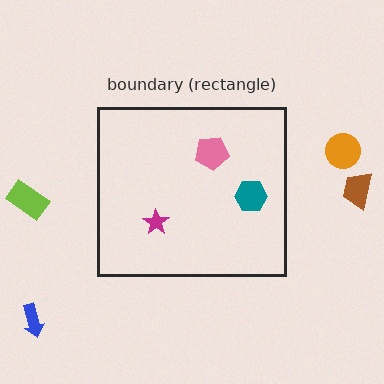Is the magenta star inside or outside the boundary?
Inside.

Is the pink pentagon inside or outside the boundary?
Inside.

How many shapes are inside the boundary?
3 inside, 4 outside.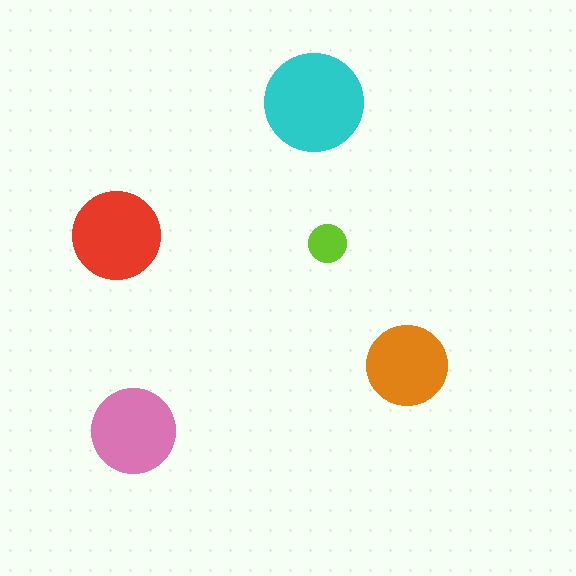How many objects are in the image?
There are 5 objects in the image.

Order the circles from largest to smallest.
the cyan one, the red one, the pink one, the orange one, the lime one.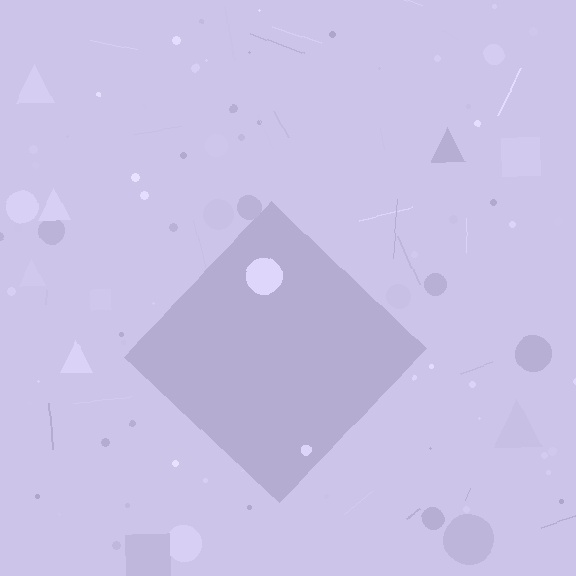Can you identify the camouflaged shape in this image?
The camouflaged shape is a diamond.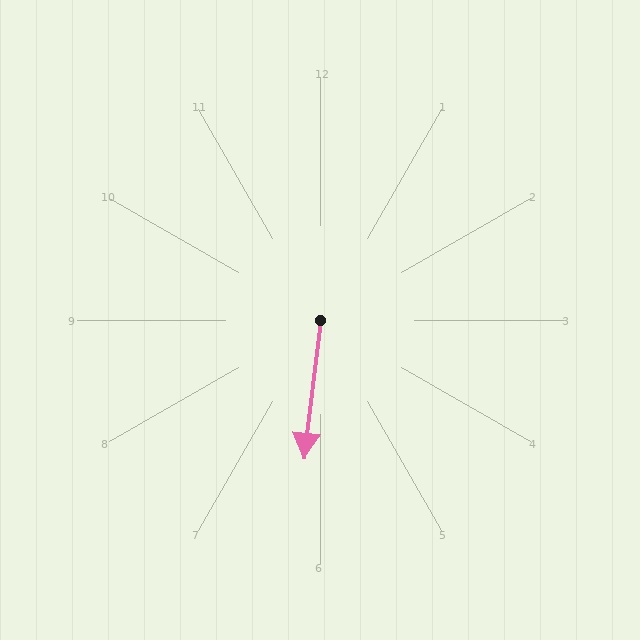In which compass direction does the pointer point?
South.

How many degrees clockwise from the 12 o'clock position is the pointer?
Approximately 187 degrees.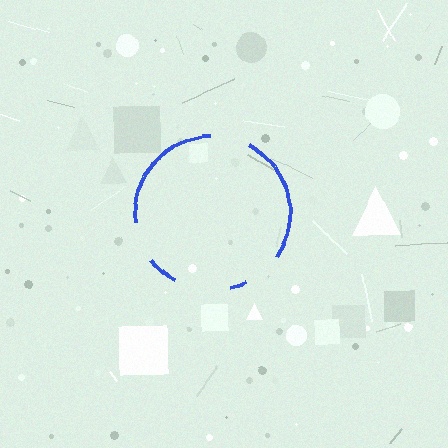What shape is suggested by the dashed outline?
The dashed outline suggests a circle.